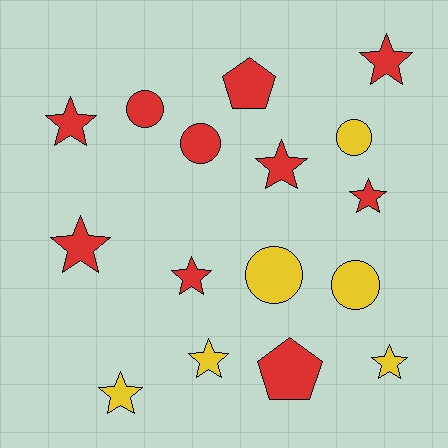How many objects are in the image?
There are 16 objects.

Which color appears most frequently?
Red, with 10 objects.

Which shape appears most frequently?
Star, with 9 objects.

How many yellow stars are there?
There are 3 yellow stars.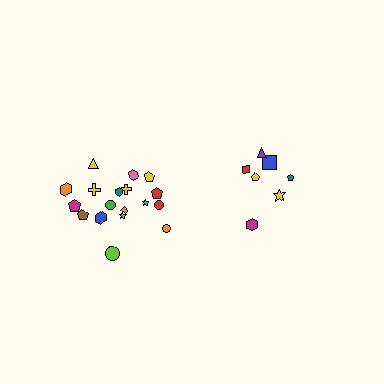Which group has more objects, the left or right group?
The left group.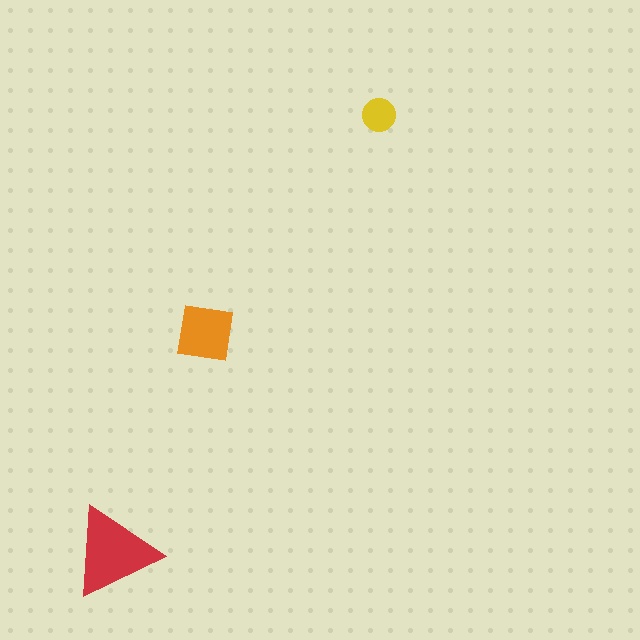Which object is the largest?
The red triangle.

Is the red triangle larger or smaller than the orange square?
Larger.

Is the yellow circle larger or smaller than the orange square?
Smaller.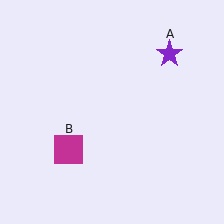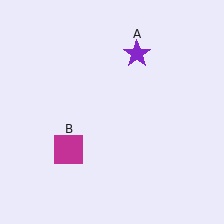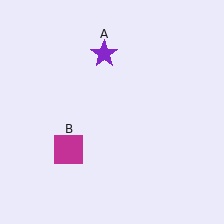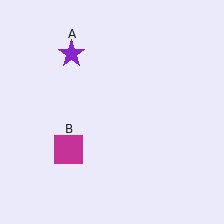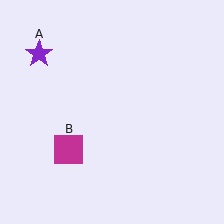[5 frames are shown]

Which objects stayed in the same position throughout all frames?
Magenta square (object B) remained stationary.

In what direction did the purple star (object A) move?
The purple star (object A) moved left.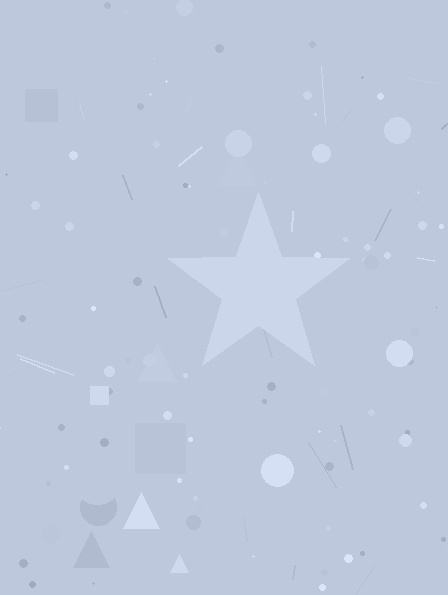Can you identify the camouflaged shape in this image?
The camouflaged shape is a star.